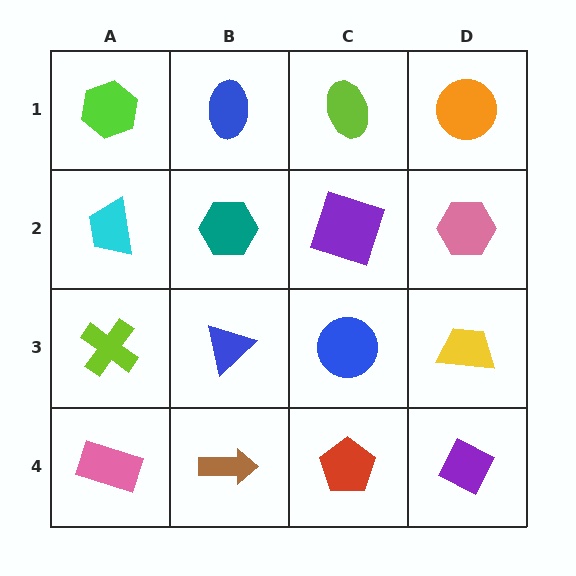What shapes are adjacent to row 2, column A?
A lime hexagon (row 1, column A), a lime cross (row 3, column A), a teal hexagon (row 2, column B).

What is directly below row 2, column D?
A yellow trapezoid.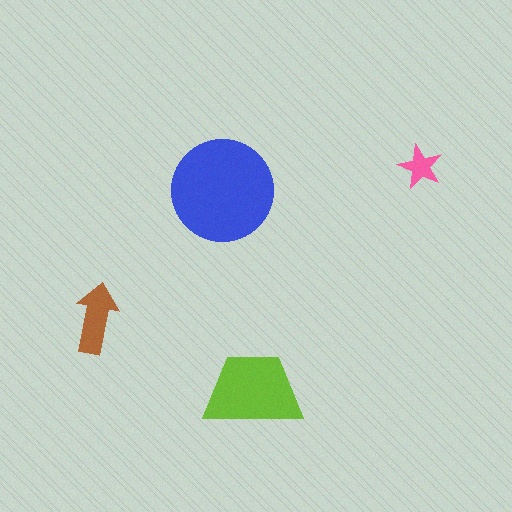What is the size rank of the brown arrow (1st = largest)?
3rd.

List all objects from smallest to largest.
The pink star, the brown arrow, the lime trapezoid, the blue circle.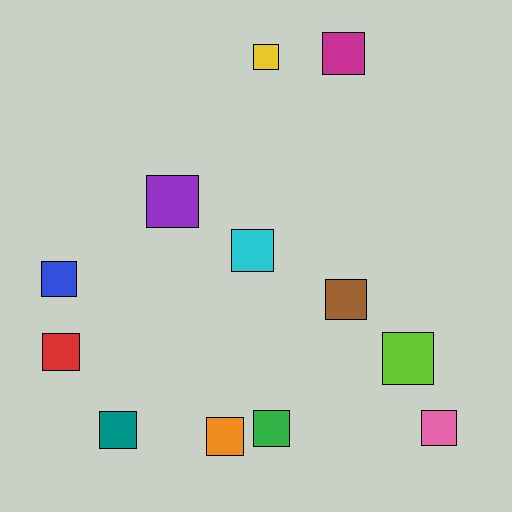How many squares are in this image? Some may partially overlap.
There are 12 squares.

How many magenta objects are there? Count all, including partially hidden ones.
There is 1 magenta object.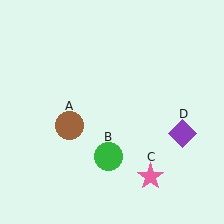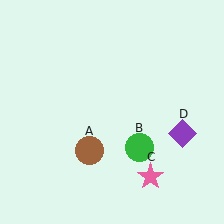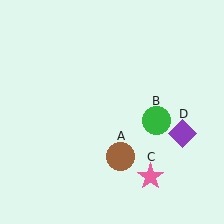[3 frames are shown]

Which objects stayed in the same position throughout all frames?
Pink star (object C) and purple diamond (object D) remained stationary.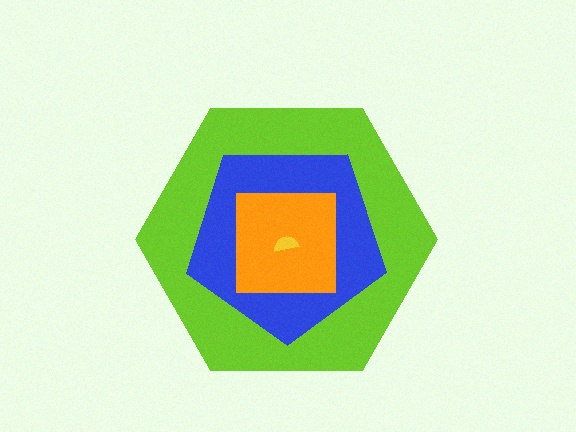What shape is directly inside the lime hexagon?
The blue pentagon.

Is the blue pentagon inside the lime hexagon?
Yes.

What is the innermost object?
The yellow semicircle.